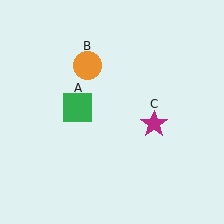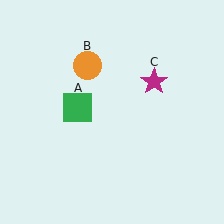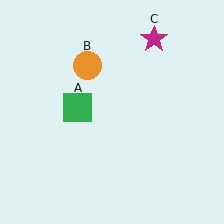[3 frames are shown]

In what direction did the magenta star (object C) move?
The magenta star (object C) moved up.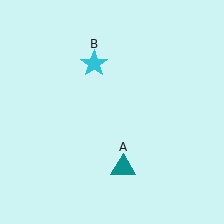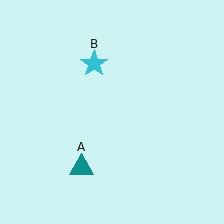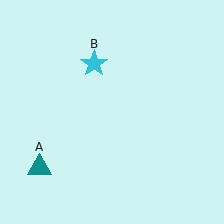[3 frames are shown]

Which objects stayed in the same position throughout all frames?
Cyan star (object B) remained stationary.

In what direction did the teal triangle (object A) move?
The teal triangle (object A) moved left.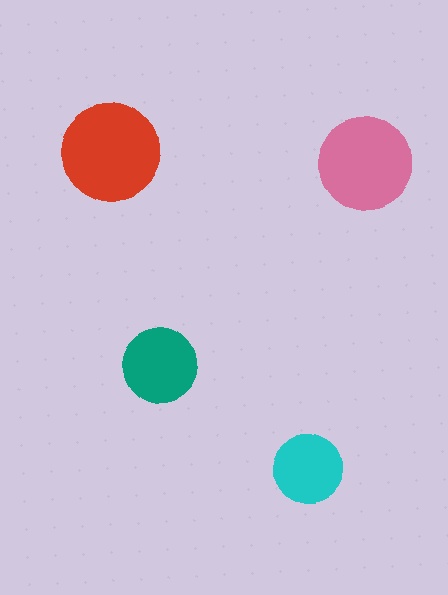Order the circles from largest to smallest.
the red one, the pink one, the teal one, the cyan one.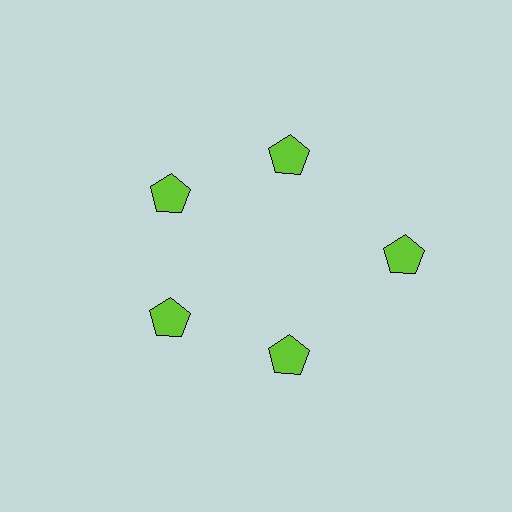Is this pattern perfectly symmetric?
No. The 5 lime pentagons are arranged in a ring, but one element near the 3 o'clock position is pushed outward from the center, breaking the 5-fold rotational symmetry.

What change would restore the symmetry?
The symmetry would be restored by moving it inward, back onto the ring so that all 5 pentagons sit at equal angles and equal distance from the center.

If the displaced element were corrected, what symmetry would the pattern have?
It would have 5-fold rotational symmetry — the pattern would map onto itself every 72 degrees.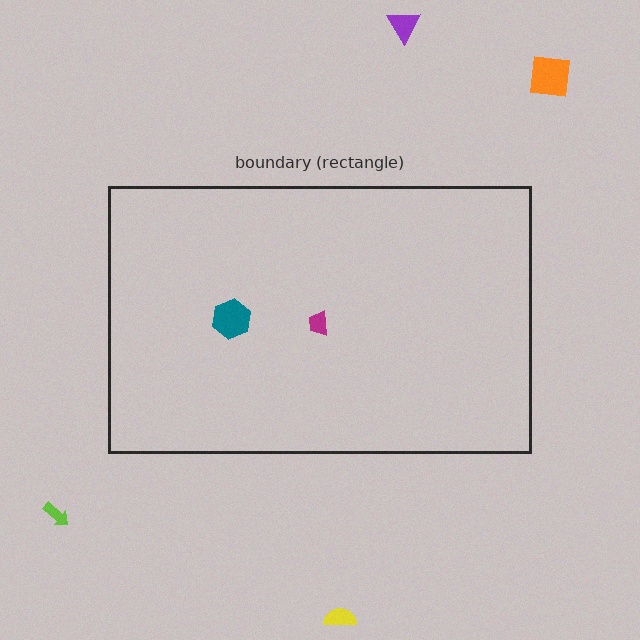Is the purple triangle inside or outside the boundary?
Outside.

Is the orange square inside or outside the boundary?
Outside.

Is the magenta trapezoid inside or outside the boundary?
Inside.